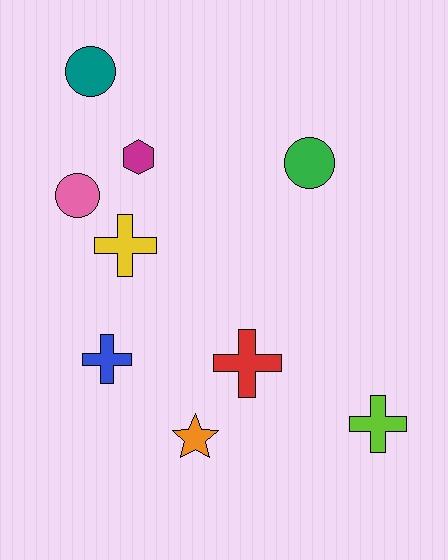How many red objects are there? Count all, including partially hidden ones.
There is 1 red object.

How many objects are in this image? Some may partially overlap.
There are 9 objects.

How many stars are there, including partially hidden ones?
There is 1 star.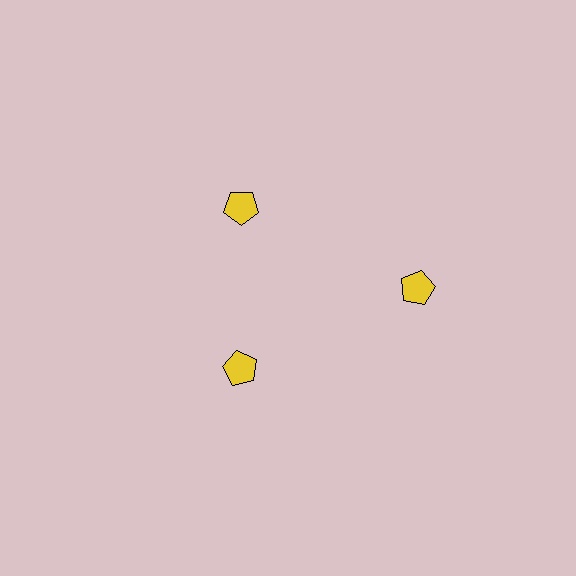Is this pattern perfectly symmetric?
No. The 3 yellow pentagons are arranged in a ring, but one element near the 3 o'clock position is pushed outward from the center, breaking the 3-fold rotational symmetry.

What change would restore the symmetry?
The symmetry would be restored by moving it inward, back onto the ring so that all 3 pentagons sit at equal angles and equal distance from the center.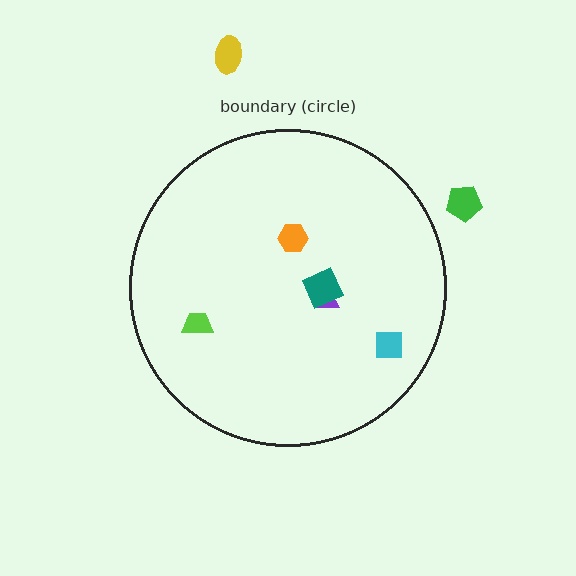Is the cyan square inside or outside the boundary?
Inside.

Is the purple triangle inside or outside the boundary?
Inside.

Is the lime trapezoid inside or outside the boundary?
Inside.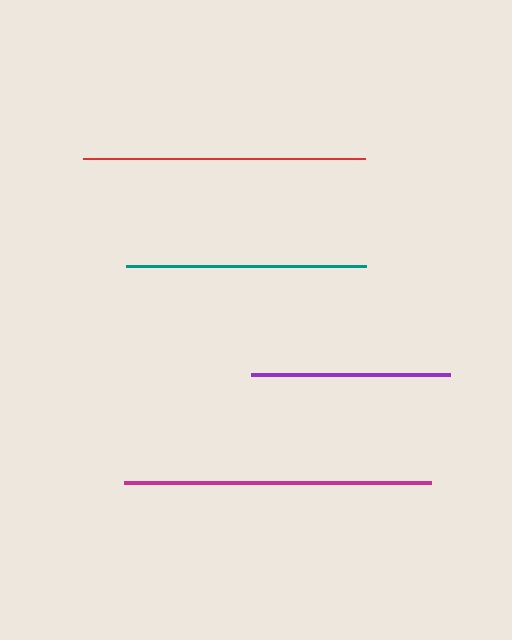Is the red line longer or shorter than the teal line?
The red line is longer than the teal line.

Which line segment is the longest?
The magenta line is the longest at approximately 307 pixels.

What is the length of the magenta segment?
The magenta segment is approximately 307 pixels long.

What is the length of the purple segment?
The purple segment is approximately 199 pixels long.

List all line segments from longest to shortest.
From longest to shortest: magenta, red, teal, purple.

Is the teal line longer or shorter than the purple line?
The teal line is longer than the purple line.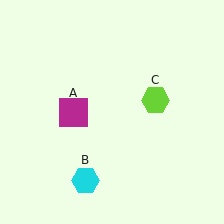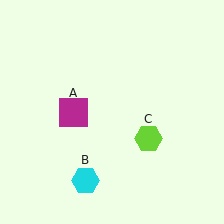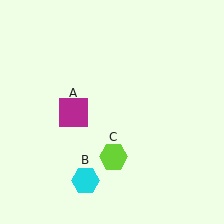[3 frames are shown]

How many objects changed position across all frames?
1 object changed position: lime hexagon (object C).